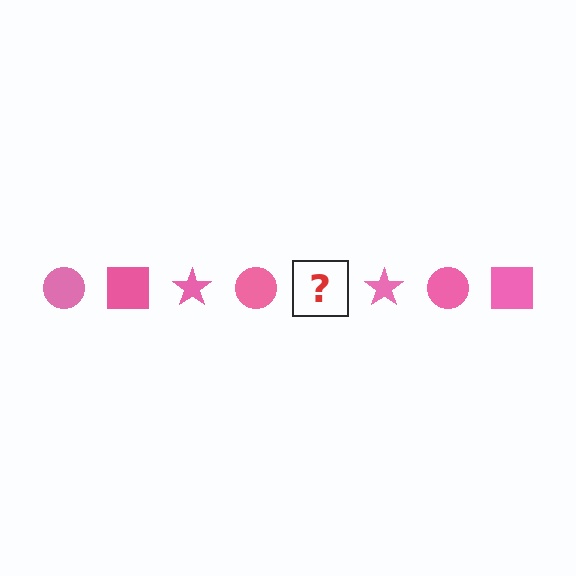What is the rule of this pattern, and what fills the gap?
The rule is that the pattern cycles through circle, square, star shapes in pink. The gap should be filled with a pink square.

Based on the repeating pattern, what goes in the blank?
The blank should be a pink square.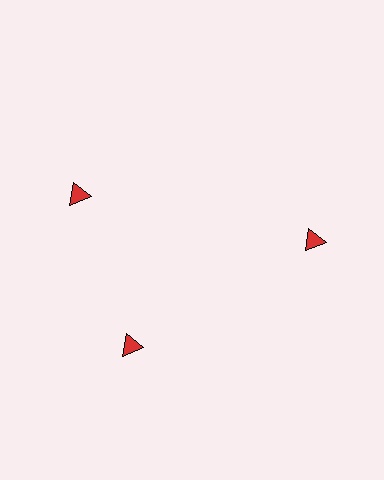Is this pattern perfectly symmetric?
No. The 3 red triangles are arranged in a ring, but one element near the 11 o'clock position is rotated out of alignment along the ring, breaking the 3-fold rotational symmetry.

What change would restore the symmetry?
The symmetry would be restored by rotating it back into even spacing with its neighbors so that all 3 triangles sit at equal angles and equal distance from the center.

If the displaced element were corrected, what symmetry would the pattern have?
It would have 3-fold rotational symmetry — the pattern would map onto itself every 120 degrees.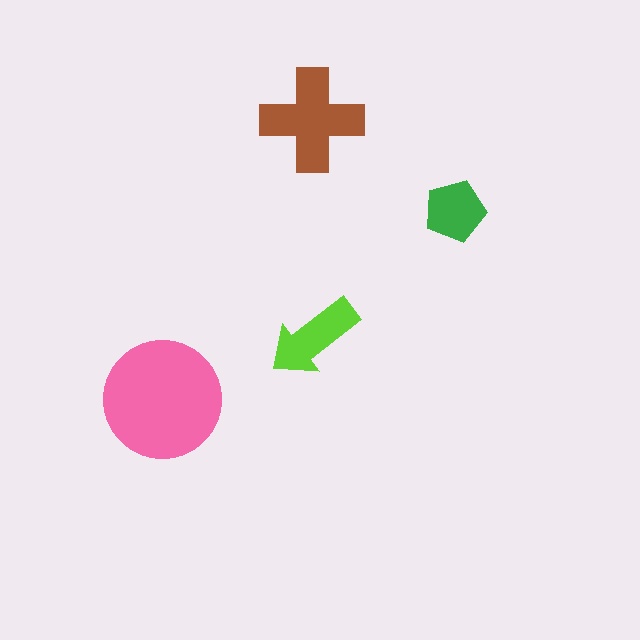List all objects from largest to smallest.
The pink circle, the brown cross, the lime arrow, the green pentagon.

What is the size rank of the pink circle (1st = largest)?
1st.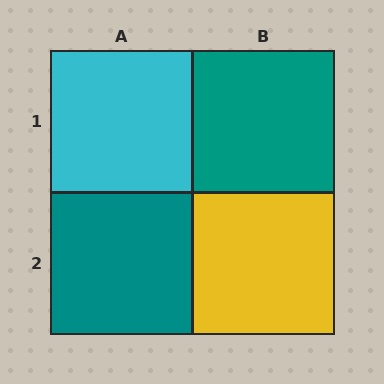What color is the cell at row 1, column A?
Cyan.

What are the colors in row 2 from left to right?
Teal, yellow.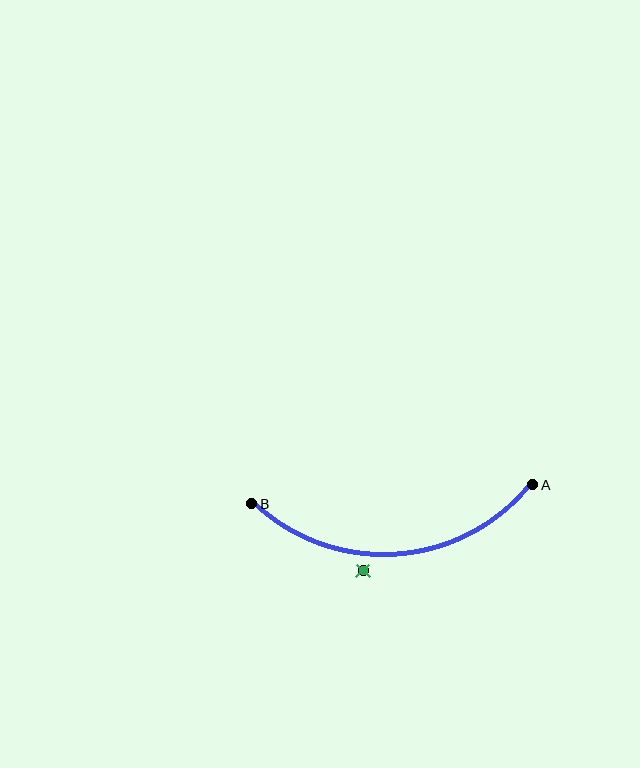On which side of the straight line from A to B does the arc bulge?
The arc bulges below the straight line connecting A and B.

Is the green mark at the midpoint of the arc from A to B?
No — the green mark does not lie on the arc at all. It sits slightly outside the curve.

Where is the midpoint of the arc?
The arc midpoint is the point on the curve farthest from the straight line joining A and B. It sits below that line.